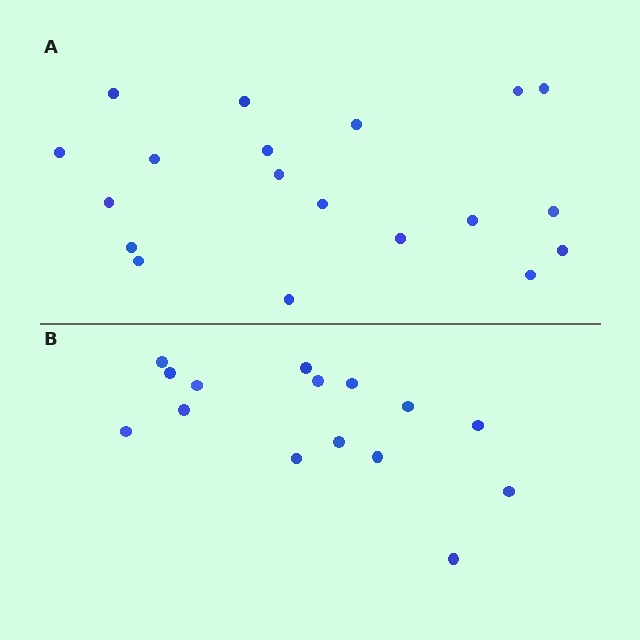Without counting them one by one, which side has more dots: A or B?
Region A (the top region) has more dots.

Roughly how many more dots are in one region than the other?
Region A has about 4 more dots than region B.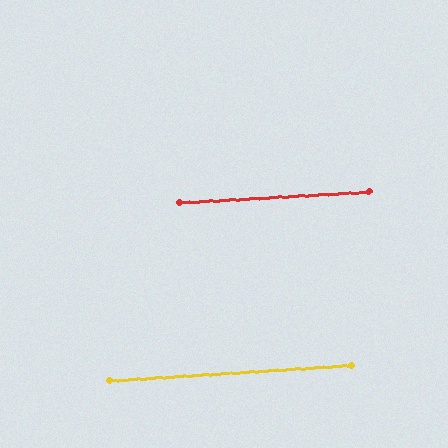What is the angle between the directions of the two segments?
Approximately 0 degrees.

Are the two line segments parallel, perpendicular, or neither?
Parallel — their directions differ by only 0.1°.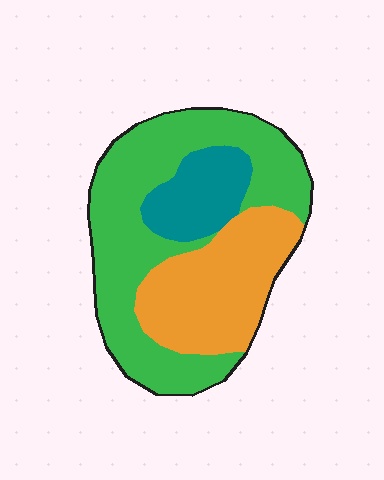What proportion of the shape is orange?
Orange covers 32% of the shape.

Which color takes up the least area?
Teal, at roughly 15%.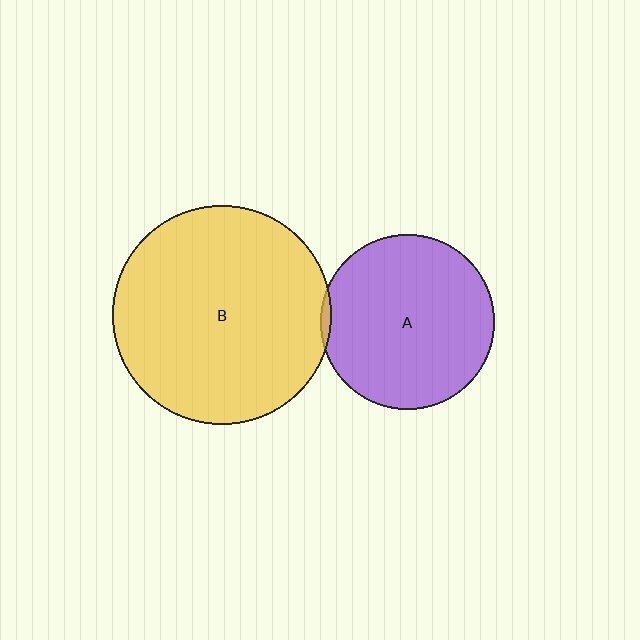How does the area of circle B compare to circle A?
Approximately 1.6 times.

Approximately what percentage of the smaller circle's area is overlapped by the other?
Approximately 5%.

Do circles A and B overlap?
Yes.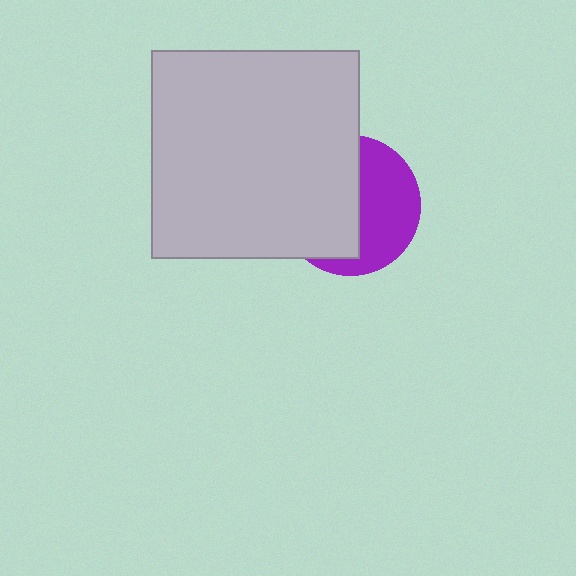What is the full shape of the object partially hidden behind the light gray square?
The partially hidden object is a purple circle.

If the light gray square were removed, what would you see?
You would see the complete purple circle.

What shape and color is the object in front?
The object in front is a light gray square.